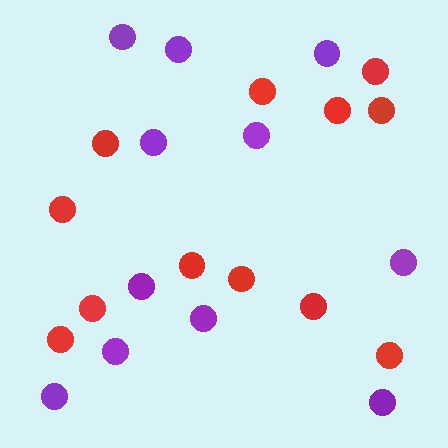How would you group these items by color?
There are 2 groups: one group of red circles (12) and one group of purple circles (11).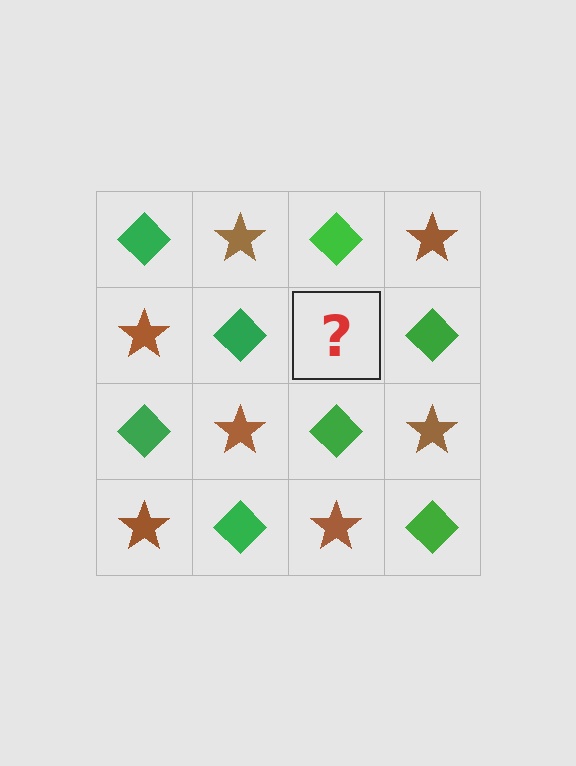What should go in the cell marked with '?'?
The missing cell should contain a brown star.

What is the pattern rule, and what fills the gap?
The rule is that it alternates green diamond and brown star in a checkerboard pattern. The gap should be filled with a brown star.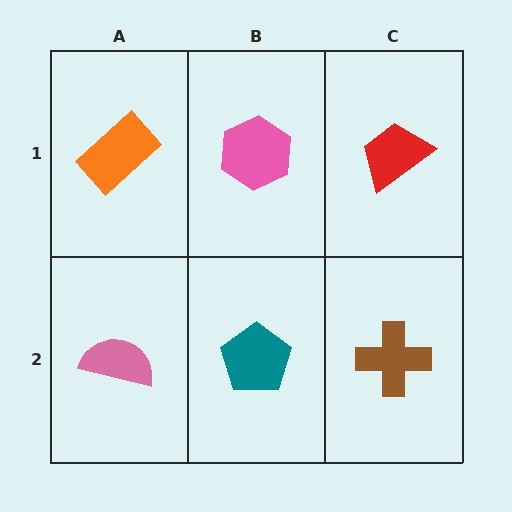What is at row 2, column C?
A brown cross.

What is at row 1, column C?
A red trapezoid.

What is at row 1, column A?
An orange rectangle.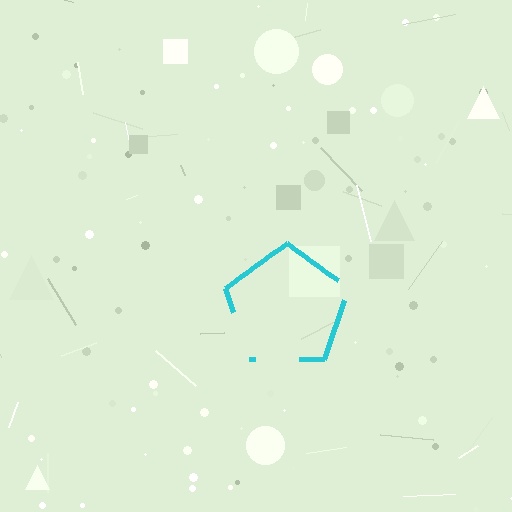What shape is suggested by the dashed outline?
The dashed outline suggests a pentagon.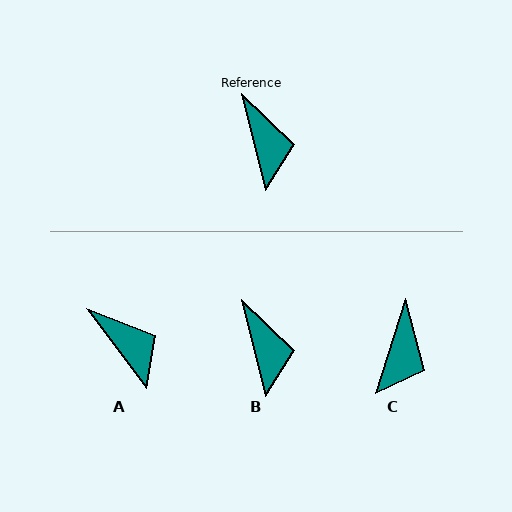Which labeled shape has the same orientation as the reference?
B.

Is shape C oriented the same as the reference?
No, it is off by about 32 degrees.